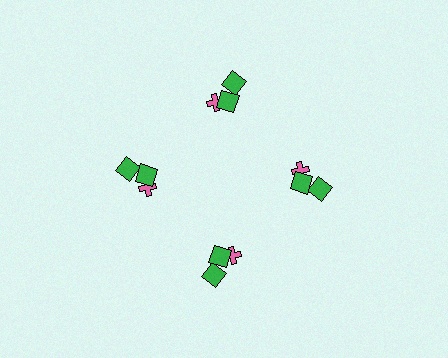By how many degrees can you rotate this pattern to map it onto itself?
The pattern maps onto itself every 90 degrees of rotation.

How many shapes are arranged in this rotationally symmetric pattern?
There are 12 shapes, arranged in 4 groups of 3.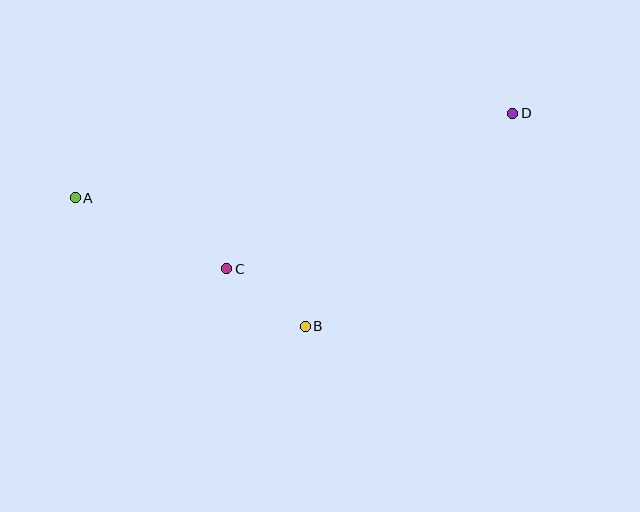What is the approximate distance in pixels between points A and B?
The distance between A and B is approximately 264 pixels.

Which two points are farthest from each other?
Points A and D are farthest from each other.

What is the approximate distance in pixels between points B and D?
The distance between B and D is approximately 297 pixels.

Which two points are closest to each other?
Points B and C are closest to each other.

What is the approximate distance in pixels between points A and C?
The distance between A and C is approximately 167 pixels.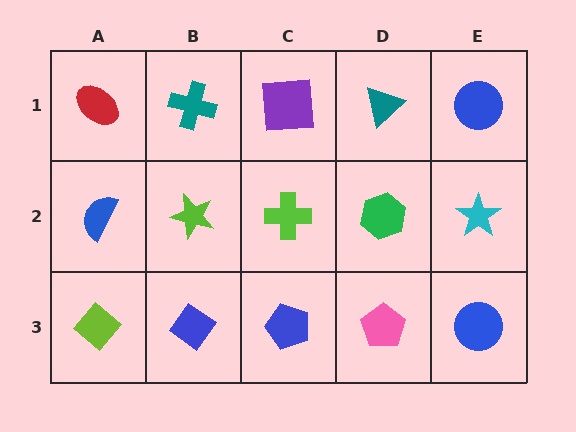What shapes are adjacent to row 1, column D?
A green hexagon (row 2, column D), a purple square (row 1, column C), a blue circle (row 1, column E).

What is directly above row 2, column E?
A blue circle.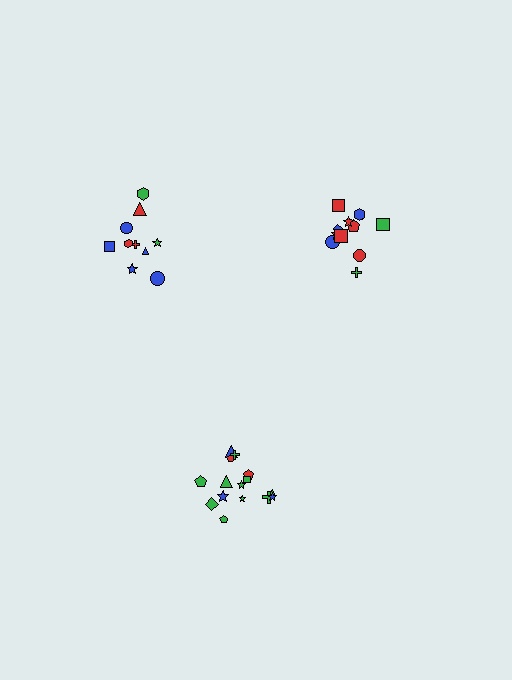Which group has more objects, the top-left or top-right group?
The top-right group.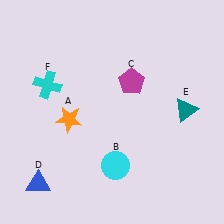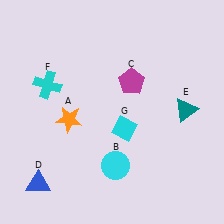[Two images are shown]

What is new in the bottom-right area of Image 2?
A cyan diamond (G) was added in the bottom-right area of Image 2.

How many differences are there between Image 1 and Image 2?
There is 1 difference between the two images.